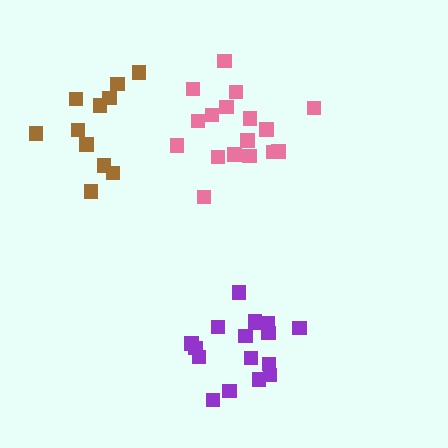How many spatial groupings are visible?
There are 3 spatial groupings.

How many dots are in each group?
Group 1: 17 dots, Group 2: 11 dots, Group 3: 17 dots (45 total).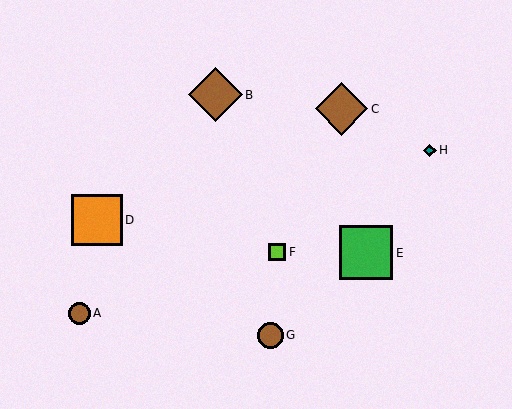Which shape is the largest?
The brown diamond (labeled B) is the largest.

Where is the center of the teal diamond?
The center of the teal diamond is at (430, 150).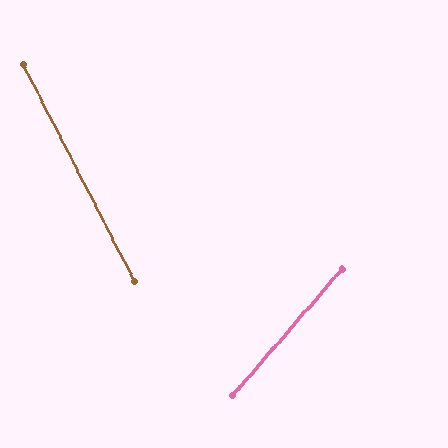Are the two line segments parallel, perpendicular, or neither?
Neither parallel nor perpendicular — they differ by about 68°.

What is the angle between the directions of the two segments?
Approximately 68 degrees.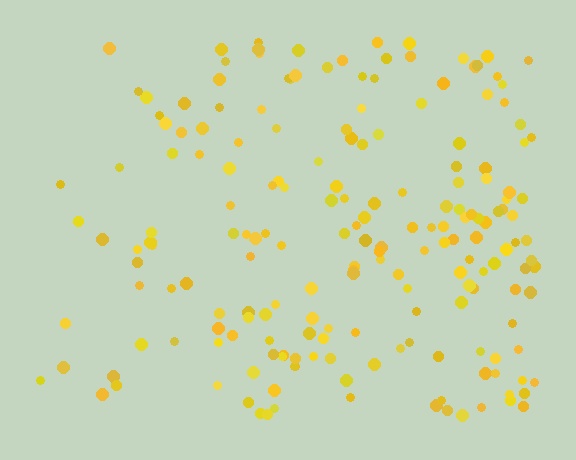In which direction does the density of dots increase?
From left to right, with the right side densest.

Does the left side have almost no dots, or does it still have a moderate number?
Still a moderate number, just noticeably fewer than the right.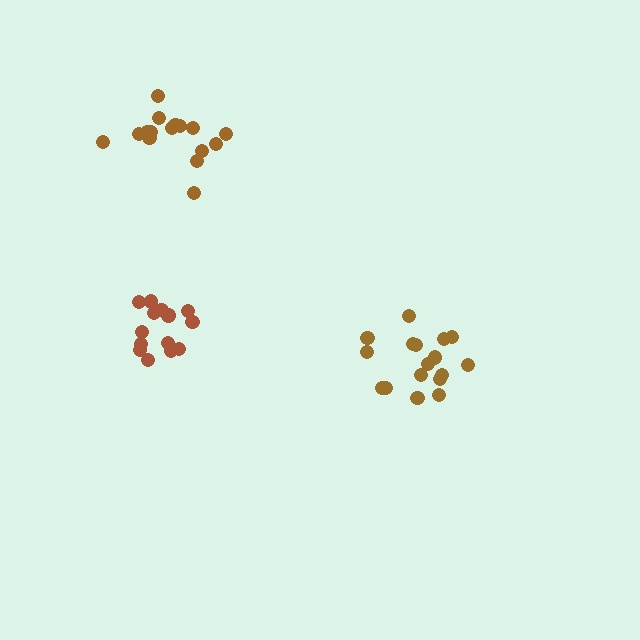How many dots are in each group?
Group 1: 14 dots, Group 2: 17 dots, Group 3: 16 dots (47 total).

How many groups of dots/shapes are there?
There are 3 groups.